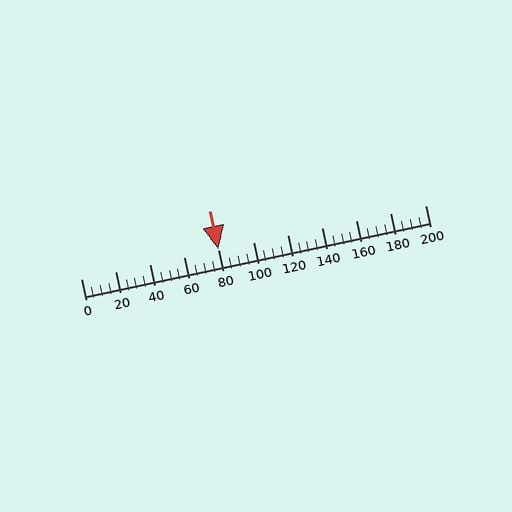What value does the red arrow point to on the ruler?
The red arrow points to approximately 80.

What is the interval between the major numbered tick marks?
The major tick marks are spaced 20 units apart.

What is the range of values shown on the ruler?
The ruler shows values from 0 to 200.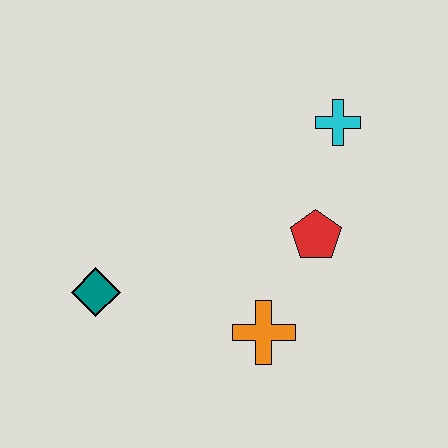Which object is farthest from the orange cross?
The cyan cross is farthest from the orange cross.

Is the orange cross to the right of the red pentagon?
No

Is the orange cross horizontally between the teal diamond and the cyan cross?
Yes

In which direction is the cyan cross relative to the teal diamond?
The cyan cross is to the right of the teal diamond.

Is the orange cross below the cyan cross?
Yes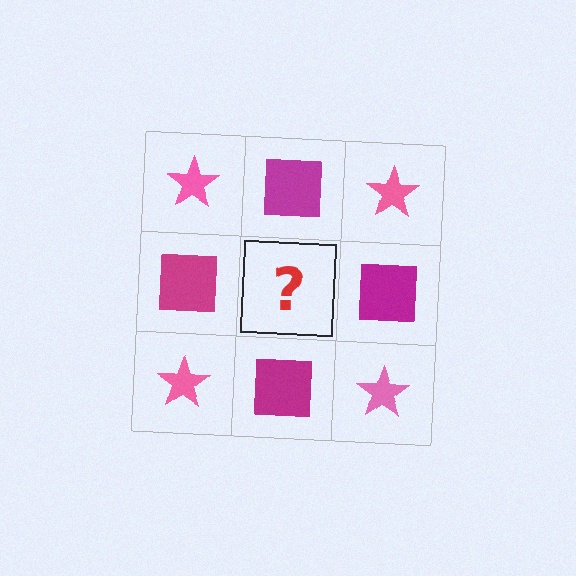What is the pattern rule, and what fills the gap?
The rule is that it alternates pink star and magenta square in a checkerboard pattern. The gap should be filled with a pink star.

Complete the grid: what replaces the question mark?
The question mark should be replaced with a pink star.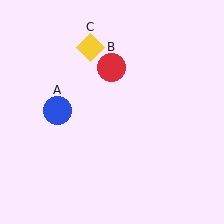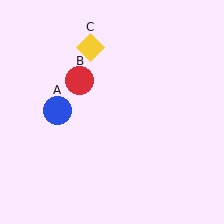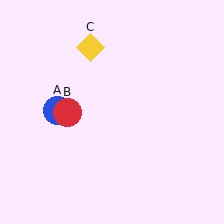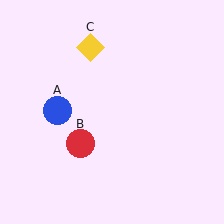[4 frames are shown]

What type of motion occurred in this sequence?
The red circle (object B) rotated counterclockwise around the center of the scene.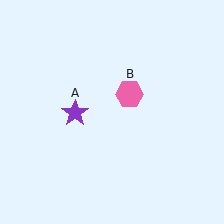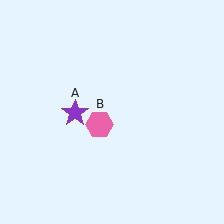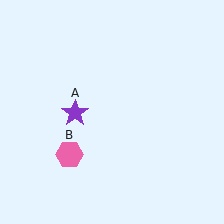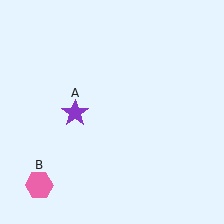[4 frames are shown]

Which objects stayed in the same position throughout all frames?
Purple star (object A) remained stationary.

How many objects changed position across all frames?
1 object changed position: pink hexagon (object B).